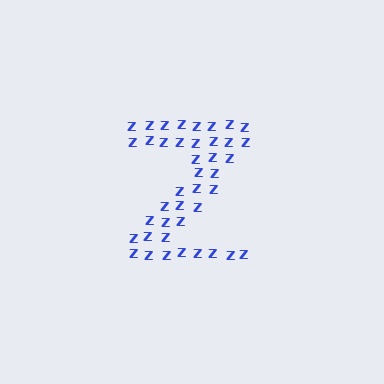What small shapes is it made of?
It is made of small letter Z's.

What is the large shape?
The large shape is the letter Z.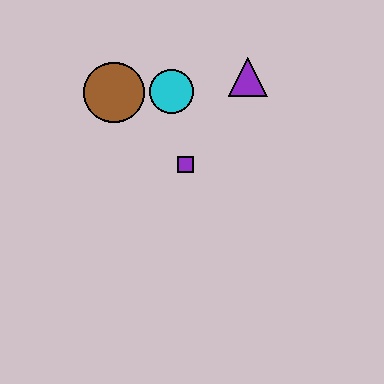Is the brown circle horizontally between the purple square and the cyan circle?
No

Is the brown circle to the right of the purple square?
No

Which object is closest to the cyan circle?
The brown circle is closest to the cyan circle.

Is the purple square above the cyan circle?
No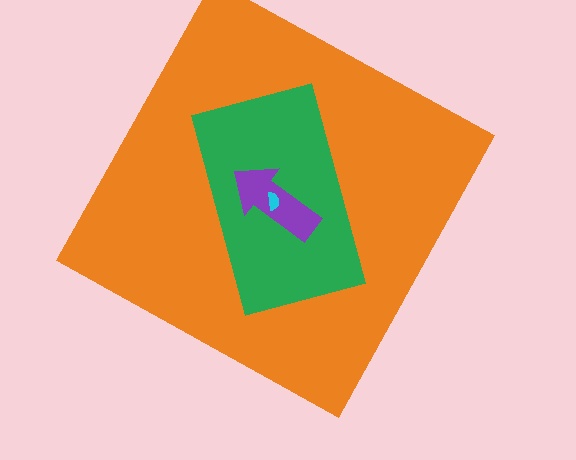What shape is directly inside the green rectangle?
The purple arrow.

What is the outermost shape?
The orange square.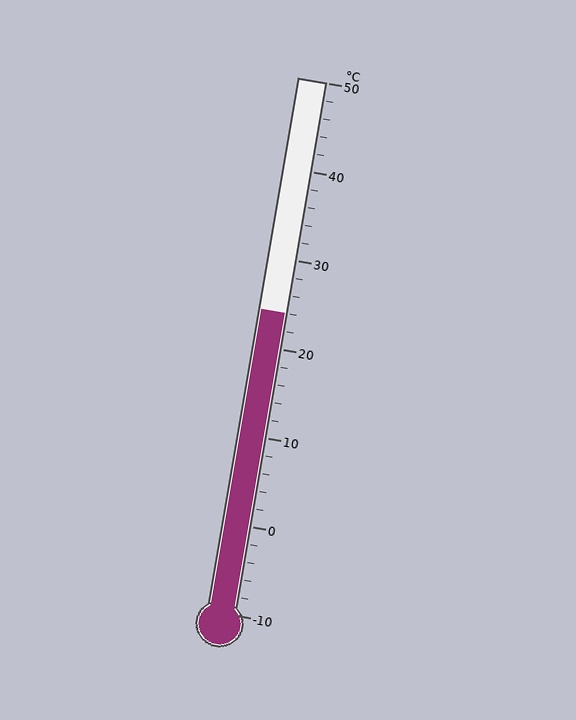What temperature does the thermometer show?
The thermometer shows approximately 24°C.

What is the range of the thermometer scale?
The thermometer scale ranges from -10°C to 50°C.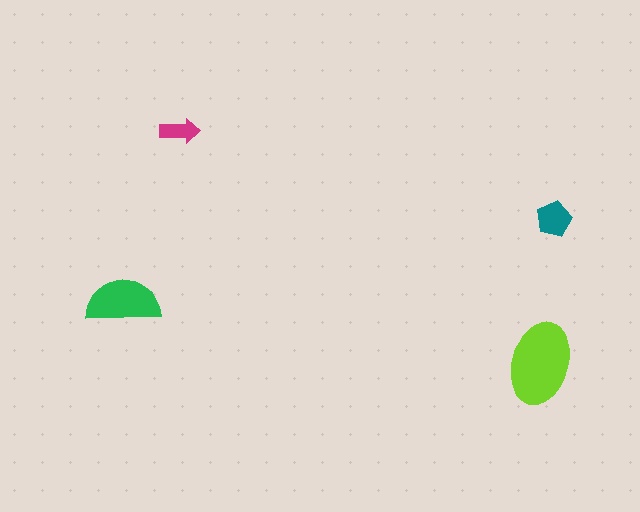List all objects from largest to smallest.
The lime ellipse, the green semicircle, the teal pentagon, the magenta arrow.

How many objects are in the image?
There are 4 objects in the image.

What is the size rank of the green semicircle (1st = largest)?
2nd.